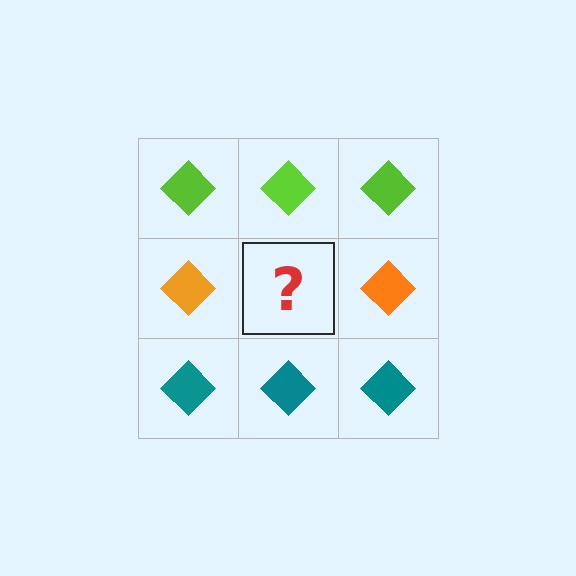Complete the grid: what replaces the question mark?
The question mark should be replaced with an orange diamond.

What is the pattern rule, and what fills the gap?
The rule is that each row has a consistent color. The gap should be filled with an orange diamond.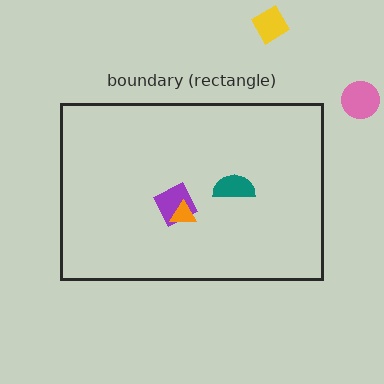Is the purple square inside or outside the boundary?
Inside.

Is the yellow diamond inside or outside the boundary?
Outside.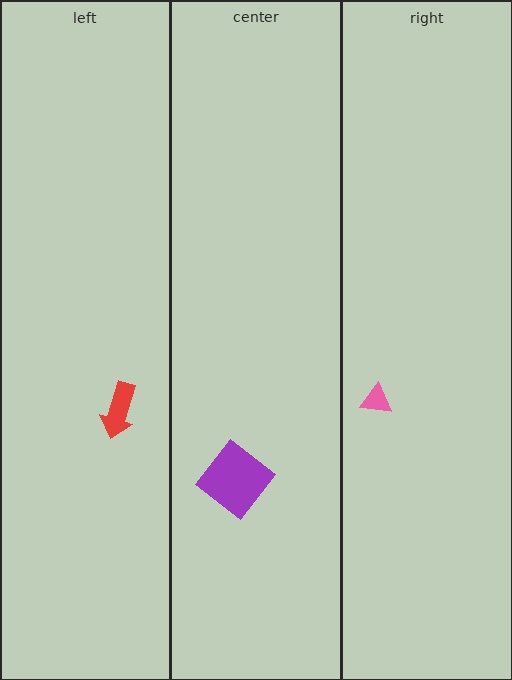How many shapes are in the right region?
1.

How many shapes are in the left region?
1.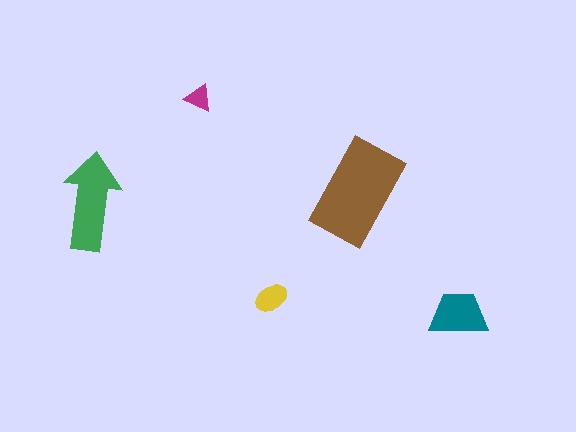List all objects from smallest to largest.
The magenta triangle, the yellow ellipse, the teal trapezoid, the green arrow, the brown rectangle.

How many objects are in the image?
There are 5 objects in the image.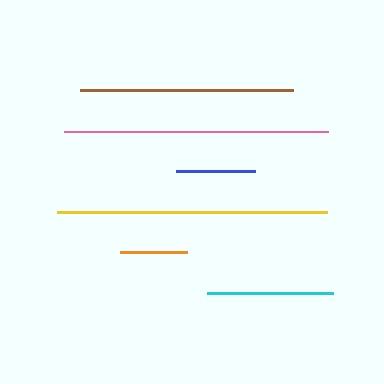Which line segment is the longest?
The yellow line is the longest at approximately 270 pixels.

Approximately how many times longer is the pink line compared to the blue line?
The pink line is approximately 3.3 times the length of the blue line.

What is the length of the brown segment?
The brown segment is approximately 212 pixels long.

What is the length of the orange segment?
The orange segment is approximately 67 pixels long.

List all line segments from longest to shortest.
From longest to shortest: yellow, pink, brown, cyan, blue, orange.